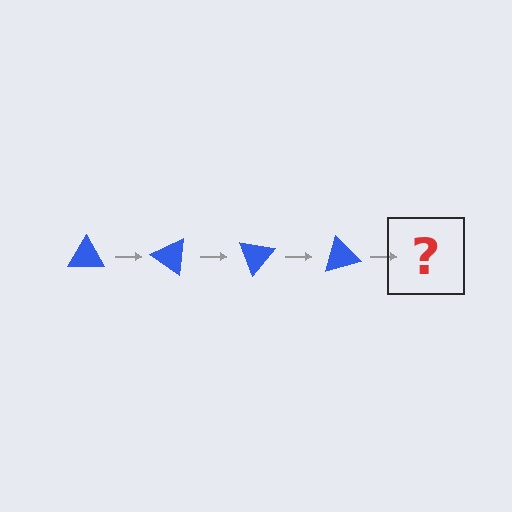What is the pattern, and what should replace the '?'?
The pattern is that the triangle rotates 35 degrees each step. The '?' should be a blue triangle rotated 140 degrees.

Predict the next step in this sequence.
The next step is a blue triangle rotated 140 degrees.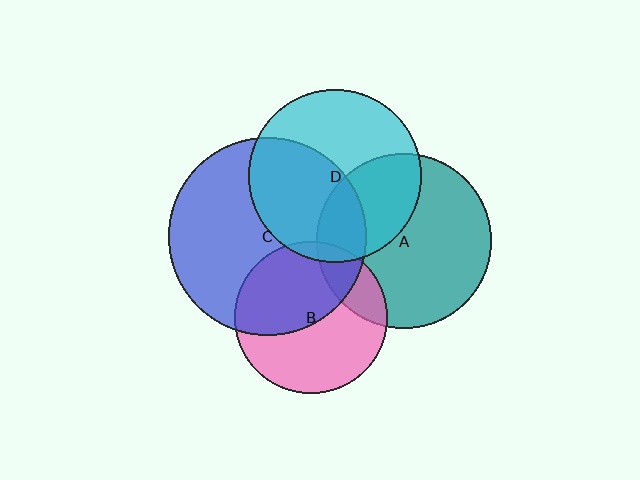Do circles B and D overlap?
Yes.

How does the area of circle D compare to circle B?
Approximately 1.3 times.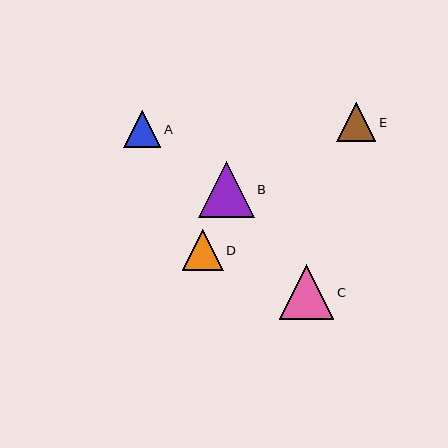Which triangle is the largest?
Triangle B is the largest with a size of approximately 56 pixels.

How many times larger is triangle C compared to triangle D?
Triangle C is approximately 1.4 times the size of triangle D.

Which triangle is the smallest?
Triangle A is the smallest with a size of approximately 37 pixels.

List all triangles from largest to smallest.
From largest to smallest: B, C, D, E, A.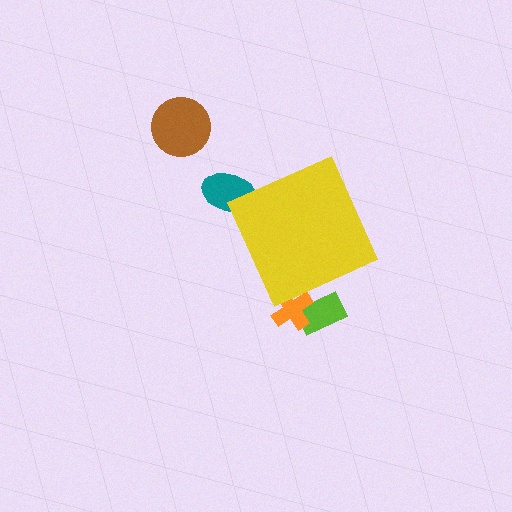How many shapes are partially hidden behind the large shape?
3 shapes are partially hidden.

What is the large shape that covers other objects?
A yellow diamond.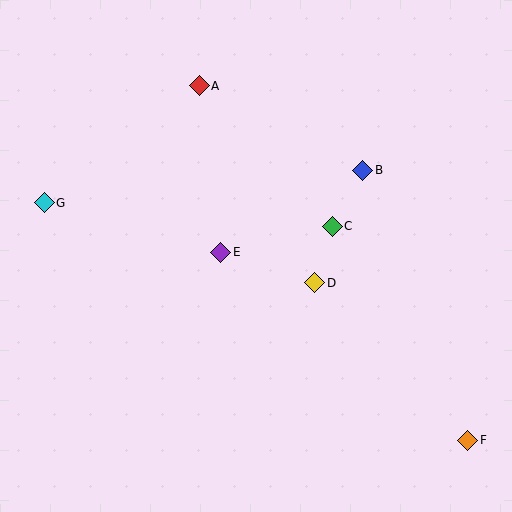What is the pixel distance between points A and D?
The distance between A and D is 229 pixels.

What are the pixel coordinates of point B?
Point B is at (363, 170).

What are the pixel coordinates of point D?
Point D is at (315, 283).